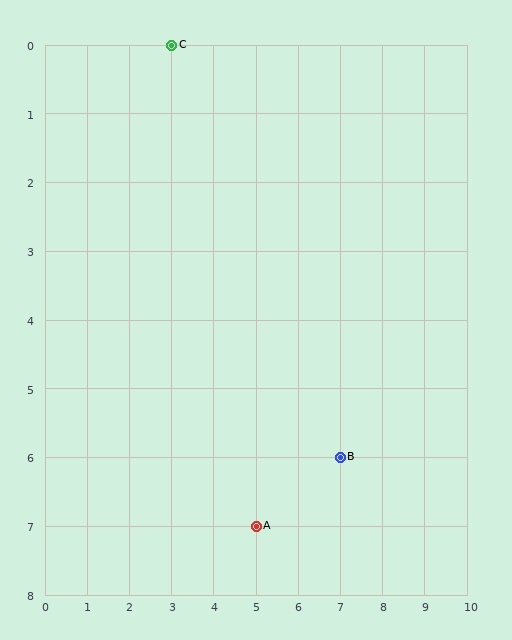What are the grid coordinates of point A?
Point A is at grid coordinates (5, 7).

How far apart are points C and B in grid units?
Points C and B are 4 columns and 6 rows apart (about 7.2 grid units diagonally).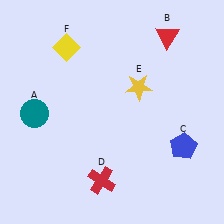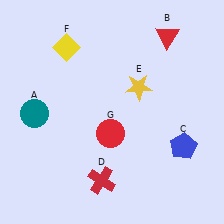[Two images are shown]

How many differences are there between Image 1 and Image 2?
There is 1 difference between the two images.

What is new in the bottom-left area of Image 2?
A red circle (G) was added in the bottom-left area of Image 2.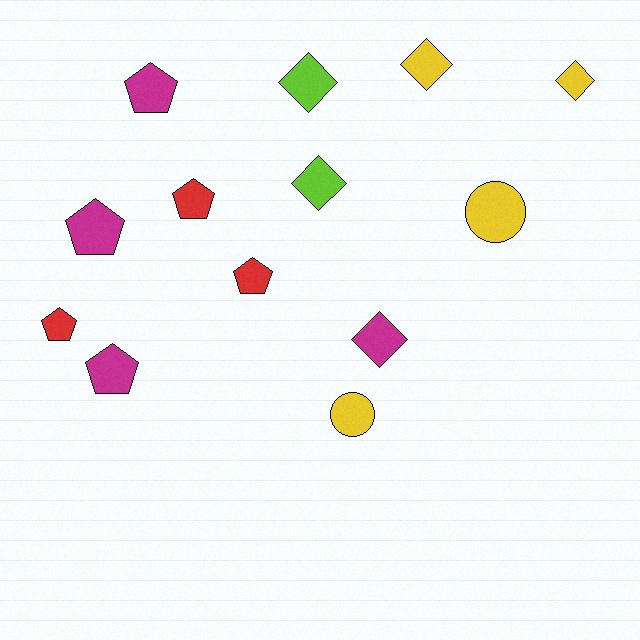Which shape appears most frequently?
Pentagon, with 6 objects.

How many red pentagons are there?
There are 3 red pentagons.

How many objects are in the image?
There are 13 objects.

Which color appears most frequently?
Magenta, with 4 objects.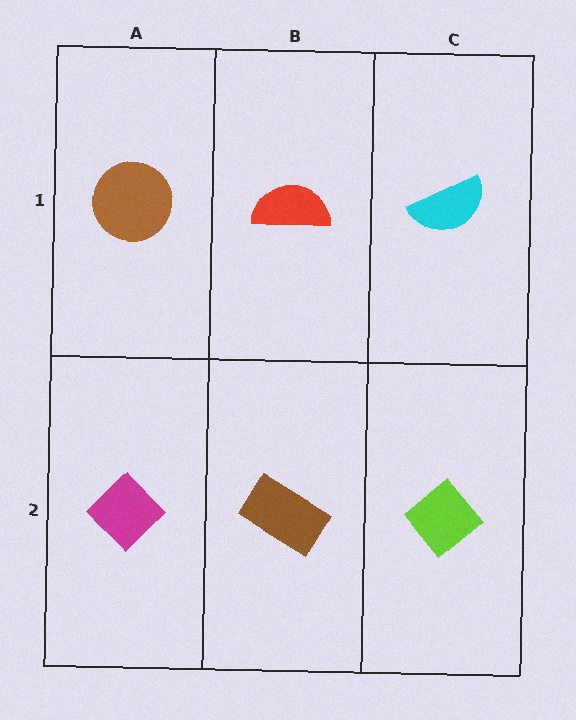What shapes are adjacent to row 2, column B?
A red semicircle (row 1, column B), a magenta diamond (row 2, column A), a lime diamond (row 2, column C).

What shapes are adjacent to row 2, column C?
A cyan semicircle (row 1, column C), a brown rectangle (row 2, column B).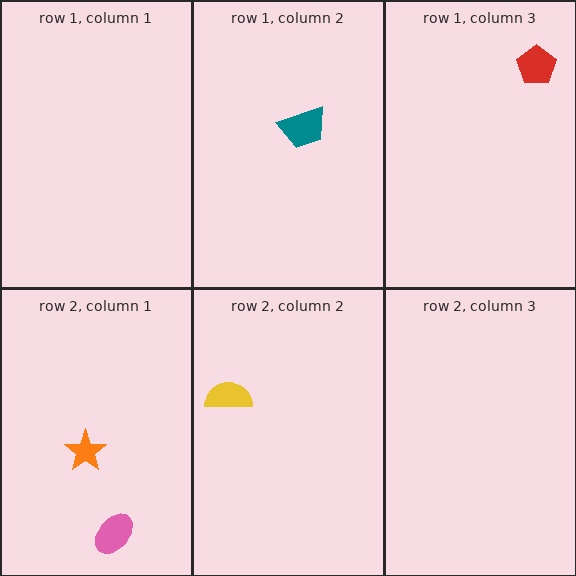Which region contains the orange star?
The row 2, column 1 region.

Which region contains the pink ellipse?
The row 2, column 1 region.